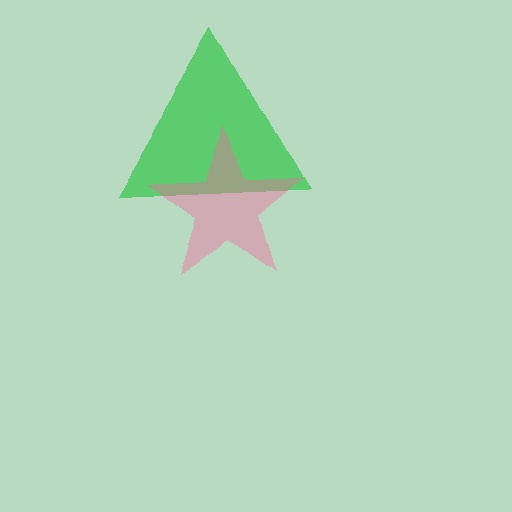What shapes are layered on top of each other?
The layered shapes are: a green triangle, a pink star.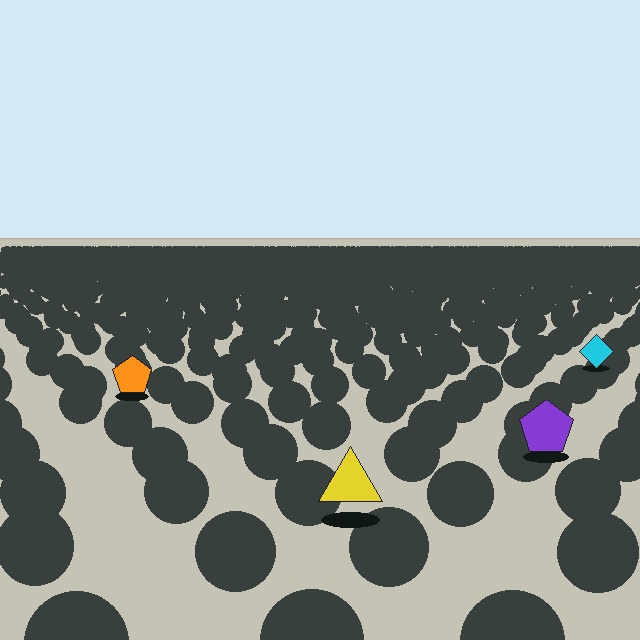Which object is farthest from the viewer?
The cyan diamond is farthest from the viewer. It appears smaller and the ground texture around it is denser.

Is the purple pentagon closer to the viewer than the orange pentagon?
Yes. The purple pentagon is closer — you can tell from the texture gradient: the ground texture is coarser near it.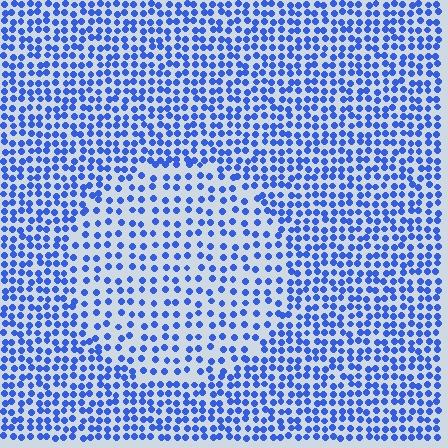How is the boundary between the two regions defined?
The boundary is defined by a change in element density (approximately 1.7x ratio). All elements are the same color, size, and shape.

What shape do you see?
I see a circle.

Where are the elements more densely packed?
The elements are more densely packed outside the circle boundary.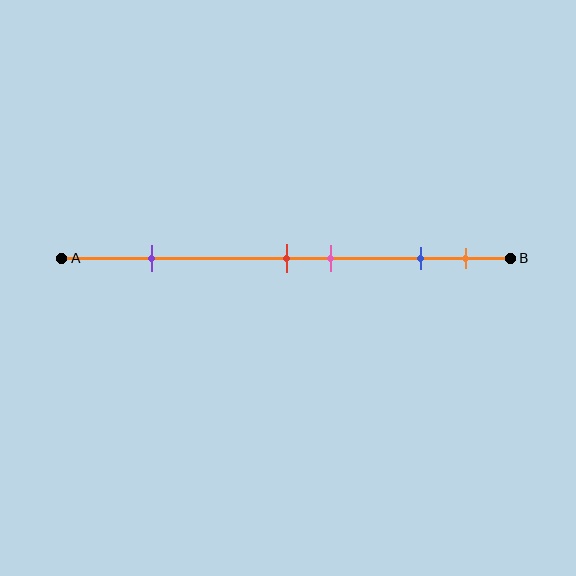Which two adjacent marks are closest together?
The red and pink marks are the closest adjacent pair.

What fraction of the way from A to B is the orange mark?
The orange mark is approximately 90% (0.9) of the way from A to B.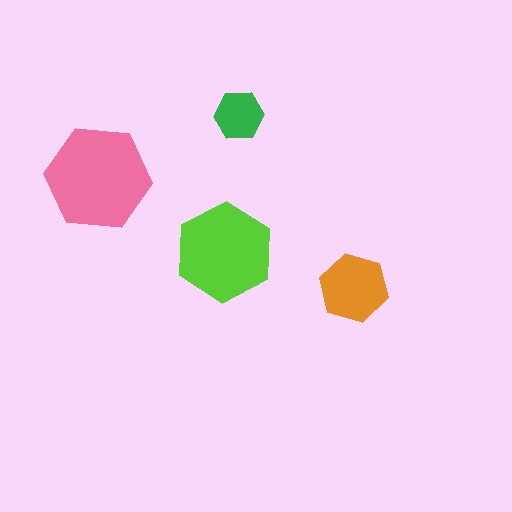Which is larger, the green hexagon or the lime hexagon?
The lime one.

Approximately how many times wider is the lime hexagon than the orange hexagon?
About 1.5 times wider.